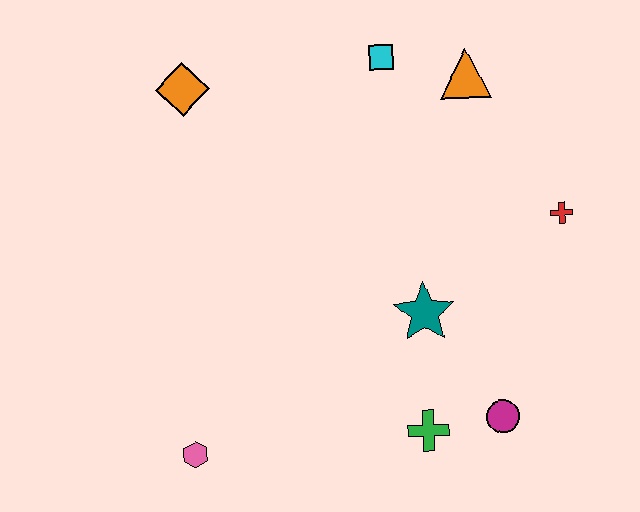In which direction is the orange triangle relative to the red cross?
The orange triangle is above the red cross.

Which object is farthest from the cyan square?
The pink hexagon is farthest from the cyan square.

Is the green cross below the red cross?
Yes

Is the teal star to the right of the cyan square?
Yes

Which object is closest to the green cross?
The magenta circle is closest to the green cross.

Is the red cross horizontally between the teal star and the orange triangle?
No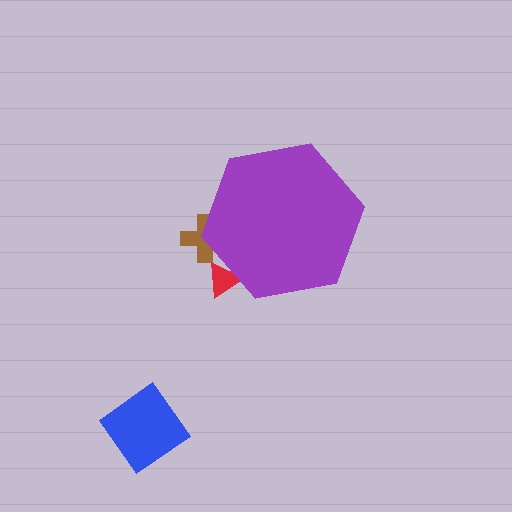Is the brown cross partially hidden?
Yes, the brown cross is partially hidden behind the purple hexagon.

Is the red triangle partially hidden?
Yes, the red triangle is partially hidden behind the purple hexagon.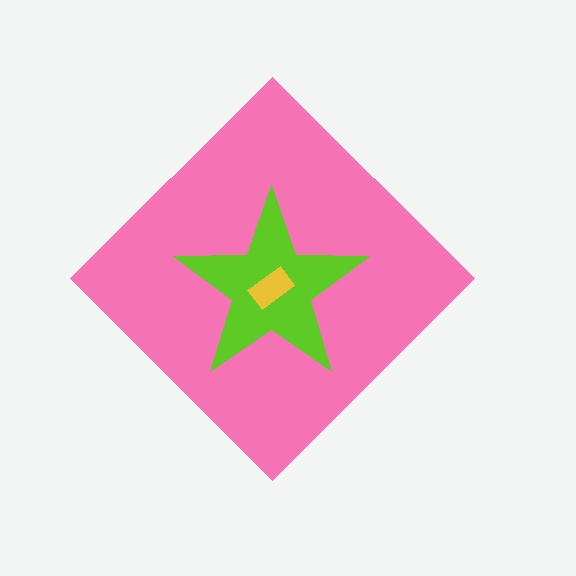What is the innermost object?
The yellow rectangle.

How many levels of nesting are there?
3.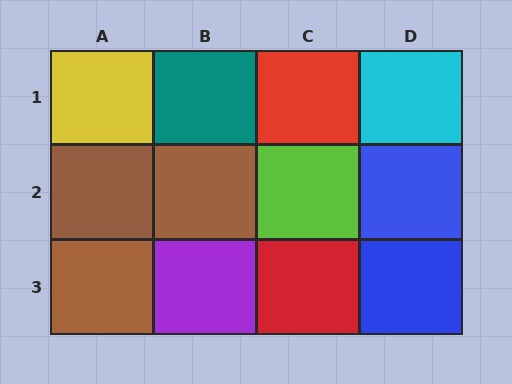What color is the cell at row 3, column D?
Blue.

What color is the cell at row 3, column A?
Brown.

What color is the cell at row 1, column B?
Teal.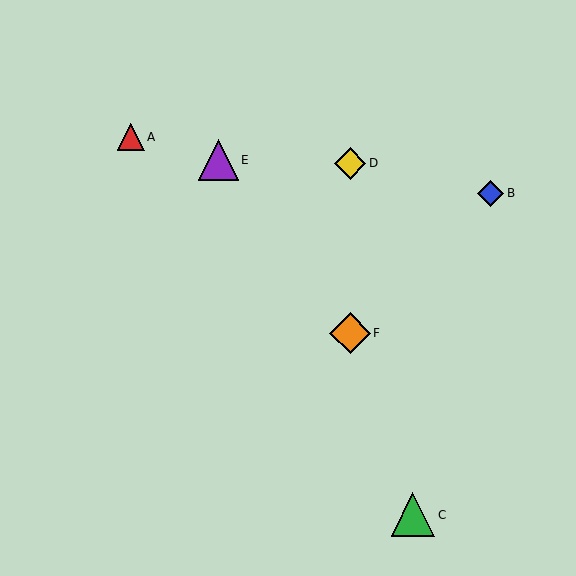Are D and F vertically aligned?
Yes, both are at x≈350.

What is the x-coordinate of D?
Object D is at x≈350.